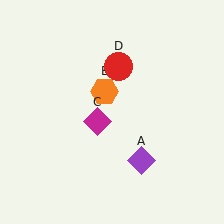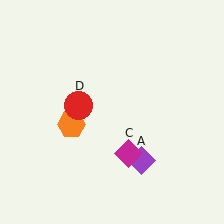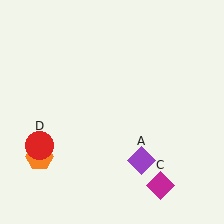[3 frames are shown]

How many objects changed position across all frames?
3 objects changed position: orange hexagon (object B), magenta diamond (object C), red circle (object D).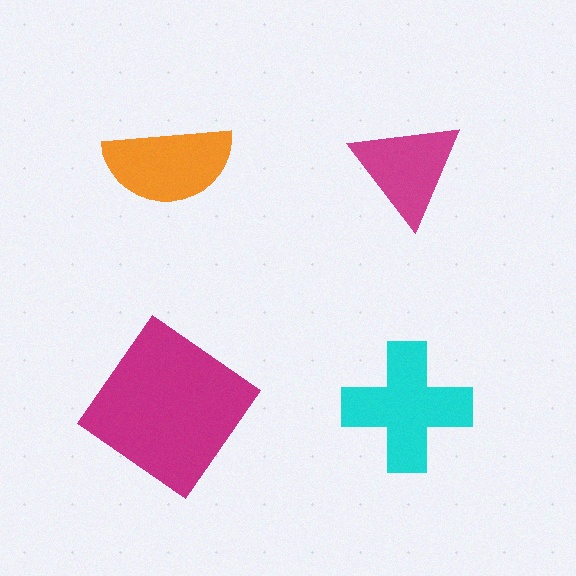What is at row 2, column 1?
A magenta diamond.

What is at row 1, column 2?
A magenta triangle.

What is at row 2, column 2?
A cyan cross.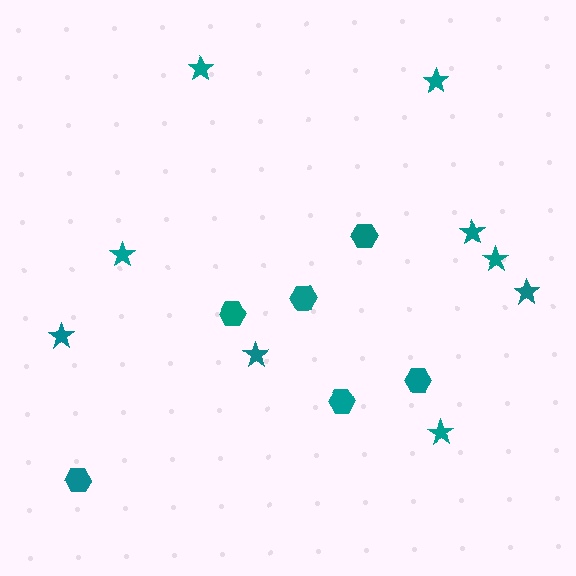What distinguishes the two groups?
There are 2 groups: one group of stars (9) and one group of hexagons (6).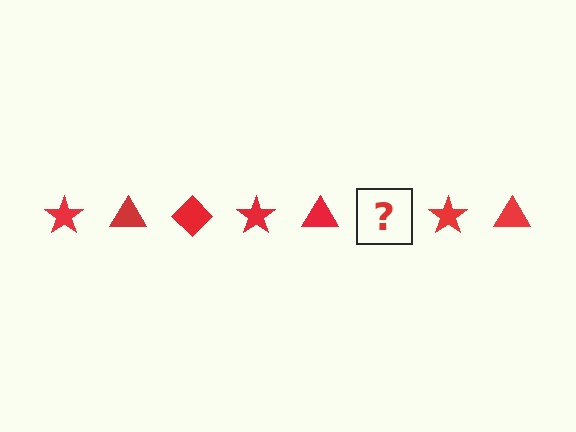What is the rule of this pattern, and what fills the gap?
The rule is that the pattern cycles through star, triangle, diamond shapes in red. The gap should be filled with a red diamond.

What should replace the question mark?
The question mark should be replaced with a red diamond.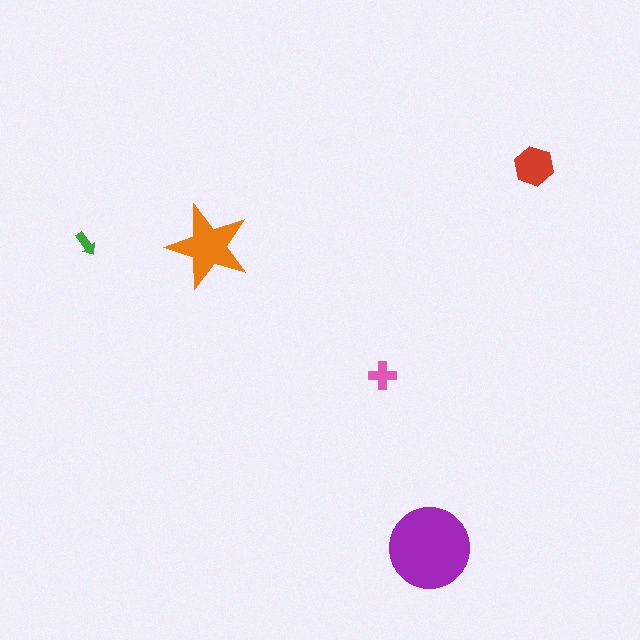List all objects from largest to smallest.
The purple circle, the orange star, the red hexagon, the pink cross, the green arrow.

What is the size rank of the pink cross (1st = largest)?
4th.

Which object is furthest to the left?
The green arrow is leftmost.